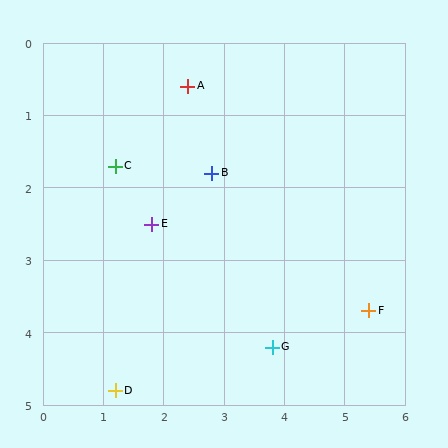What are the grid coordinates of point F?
Point F is at approximately (5.4, 3.7).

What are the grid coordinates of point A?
Point A is at approximately (2.4, 0.6).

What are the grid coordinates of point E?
Point E is at approximately (1.8, 2.5).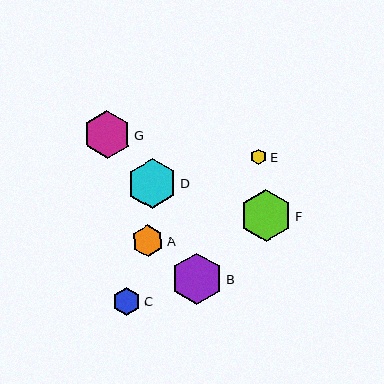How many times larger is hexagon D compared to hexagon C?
Hexagon D is approximately 1.8 times the size of hexagon C.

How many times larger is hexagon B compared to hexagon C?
Hexagon B is approximately 1.8 times the size of hexagon C.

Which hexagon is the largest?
Hexagon F is the largest with a size of approximately 52 pixels.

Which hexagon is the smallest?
Hexagon E is the smallest with a size of approximately 16 pixels.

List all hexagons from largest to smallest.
From largest to smallest: F, B, D, G, A, C, E.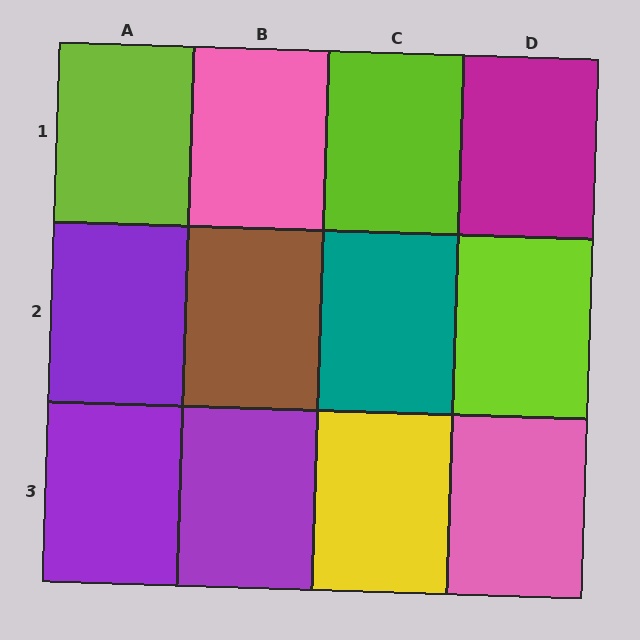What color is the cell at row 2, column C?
Teal.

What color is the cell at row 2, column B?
Brown.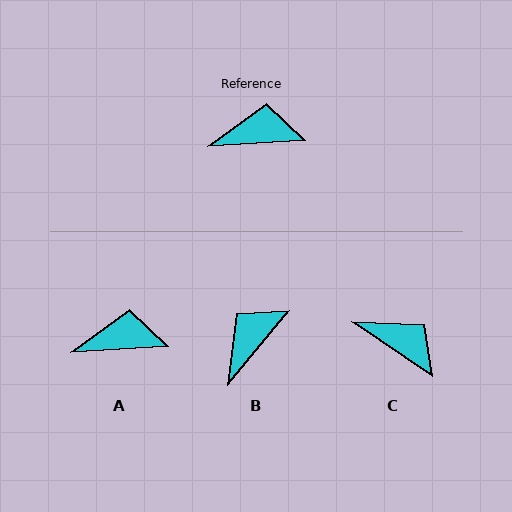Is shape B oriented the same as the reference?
No, it is off by about 46 degrees.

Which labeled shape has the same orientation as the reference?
A.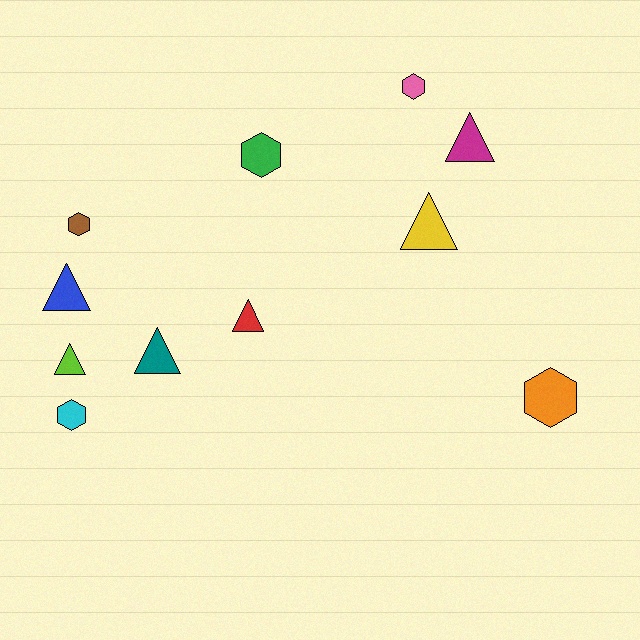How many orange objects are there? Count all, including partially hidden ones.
There is 1 orange object.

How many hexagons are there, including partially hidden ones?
There are 5 hexagons.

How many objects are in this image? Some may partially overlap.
There are 11 objects.